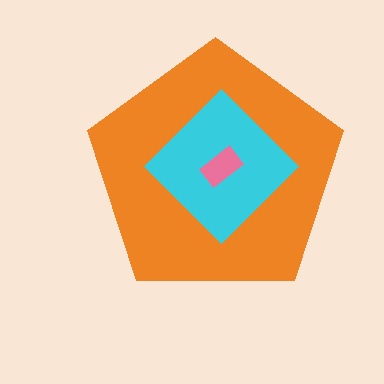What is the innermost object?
The pink rectangle.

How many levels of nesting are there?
3.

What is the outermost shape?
The orange pentagon.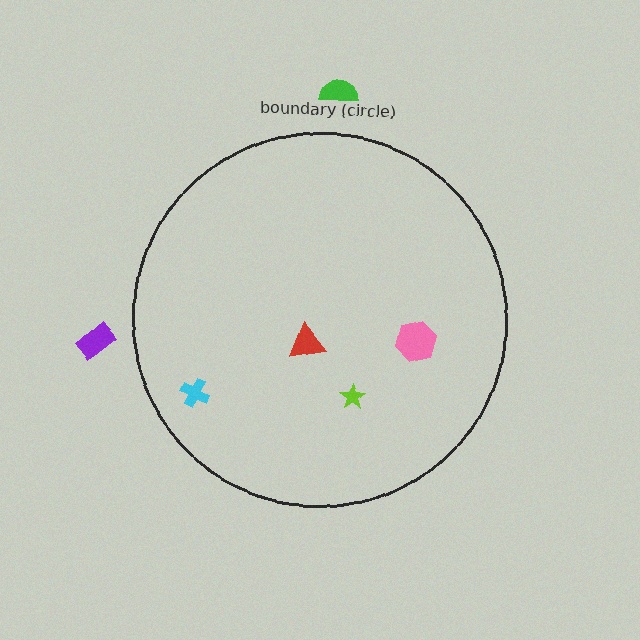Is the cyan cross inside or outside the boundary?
Inside.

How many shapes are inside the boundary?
4 inside, 2 outside.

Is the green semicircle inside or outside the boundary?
Outside.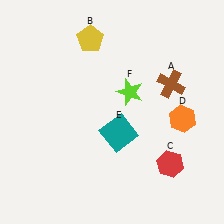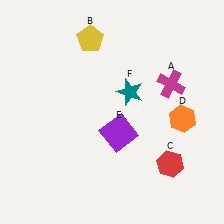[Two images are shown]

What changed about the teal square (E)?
In Image 1, E is teal. In Image 2, it changed to purple.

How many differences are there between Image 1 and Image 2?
There are 3 differences between the two images.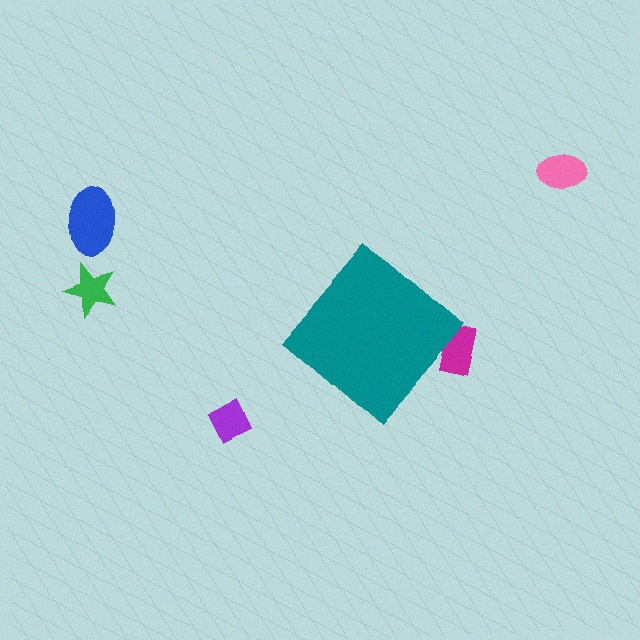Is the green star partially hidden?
No, the green star is fully visible.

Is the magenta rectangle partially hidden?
Yes, the magenta rectangle is partially hidden behind the teal diamond.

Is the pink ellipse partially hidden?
No, the pink ellipse is fully visible.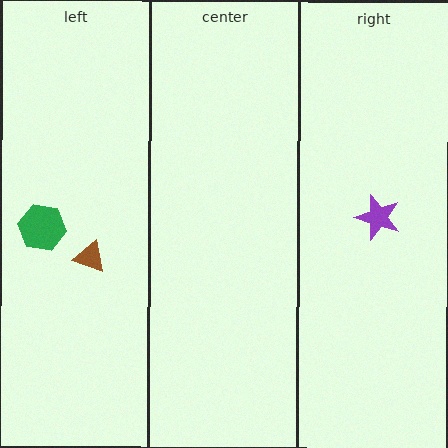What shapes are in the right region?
The purple star.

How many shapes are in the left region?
2.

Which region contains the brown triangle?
The left region.